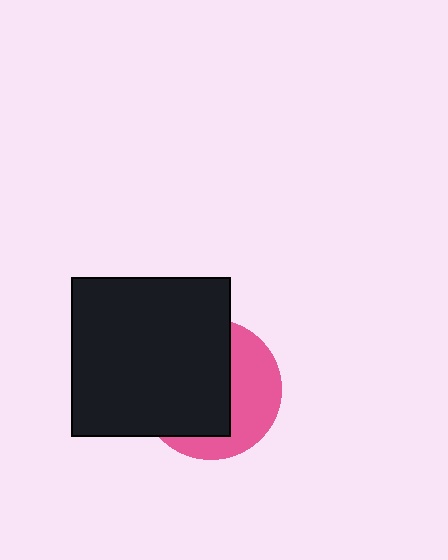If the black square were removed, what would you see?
You would see the complete pink circle.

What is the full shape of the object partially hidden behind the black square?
The partially hidden object is a pink circle.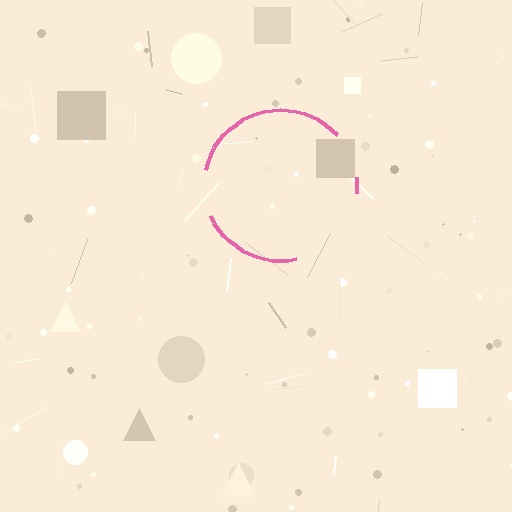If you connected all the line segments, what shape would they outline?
They would outline a circle.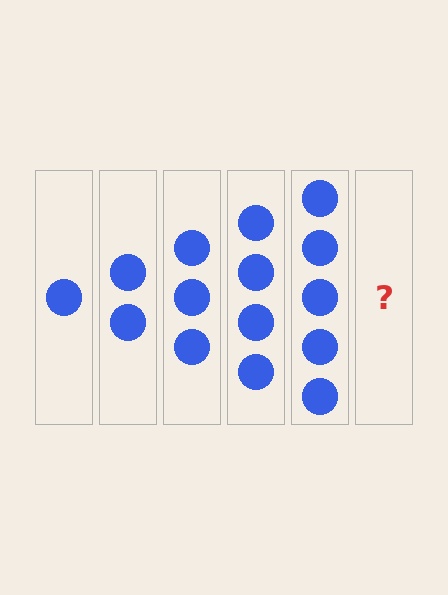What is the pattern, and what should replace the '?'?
The pattern is that each step adds one more circle. The '?' should be 6 circles.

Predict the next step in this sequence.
The next step is 6 circles.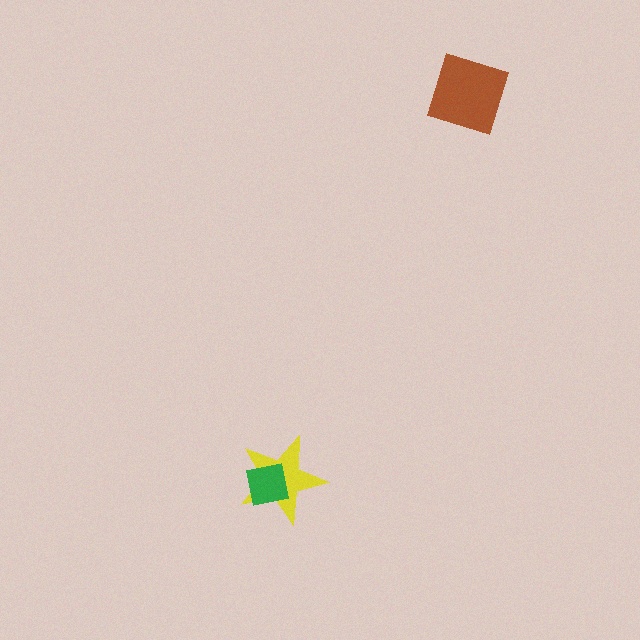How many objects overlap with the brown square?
0 objects overlap with the brown square.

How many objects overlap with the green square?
1 object overlaps with the green square.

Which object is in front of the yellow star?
The green square is in front of the yellow star.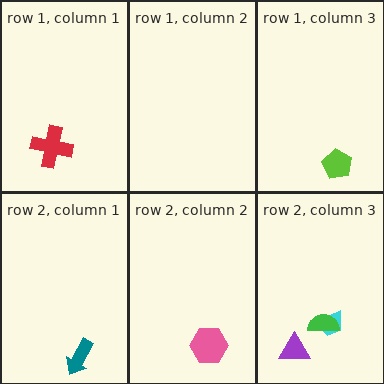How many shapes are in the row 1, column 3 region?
1.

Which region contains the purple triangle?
The row 2, column 3 region.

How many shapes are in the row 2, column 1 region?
1.